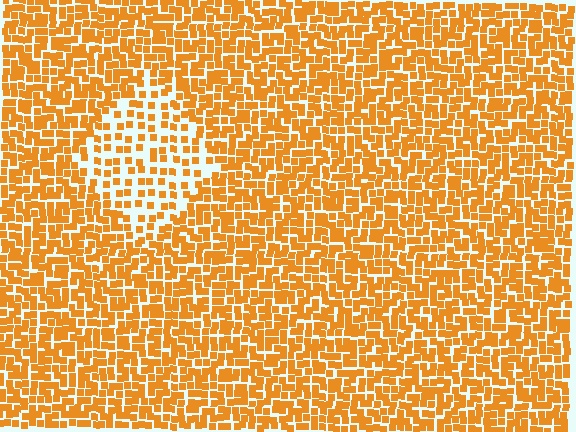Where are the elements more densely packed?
The elements are more densely packed outside the diamond boundary.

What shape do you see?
I see a diamond.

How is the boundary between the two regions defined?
The boundary is defined by a change in element density (approximately 2.0x ratio). All elements are the same color, size, and shape.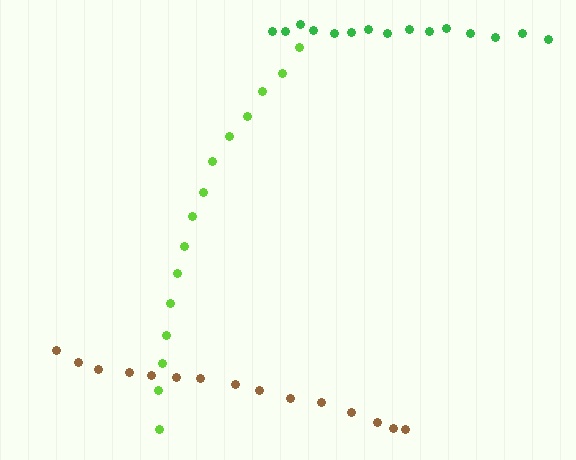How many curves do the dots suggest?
There are 3 distinct paths.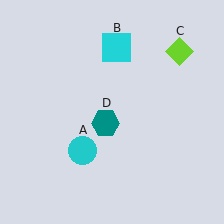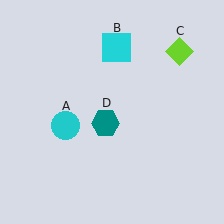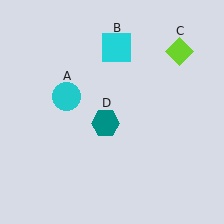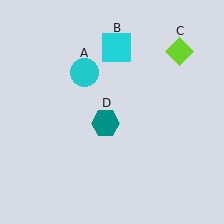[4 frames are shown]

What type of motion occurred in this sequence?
The cyan circle (object A) rotated clockwise around the center of the scene.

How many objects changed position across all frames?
1 object changed position: cyan circle (object A).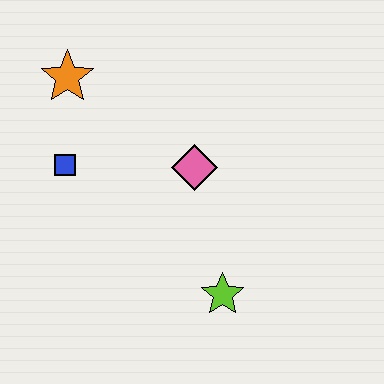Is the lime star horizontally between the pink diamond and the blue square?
No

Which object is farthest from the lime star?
The orange star is farthest from the lime star.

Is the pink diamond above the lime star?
Yes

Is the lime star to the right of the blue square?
Yes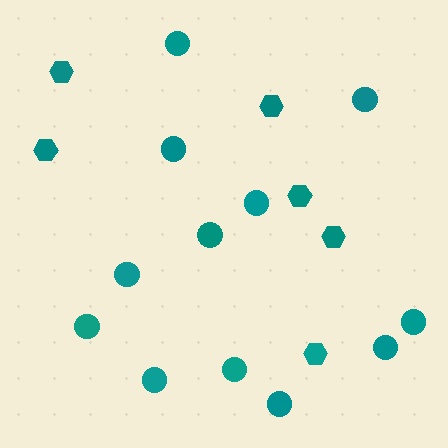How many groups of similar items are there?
There are 2 groups: one group of circles (12) and one group of hexagons (6).